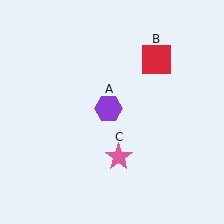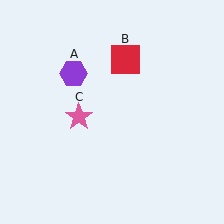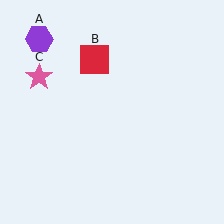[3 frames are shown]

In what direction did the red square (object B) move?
The red square (object B) moved left.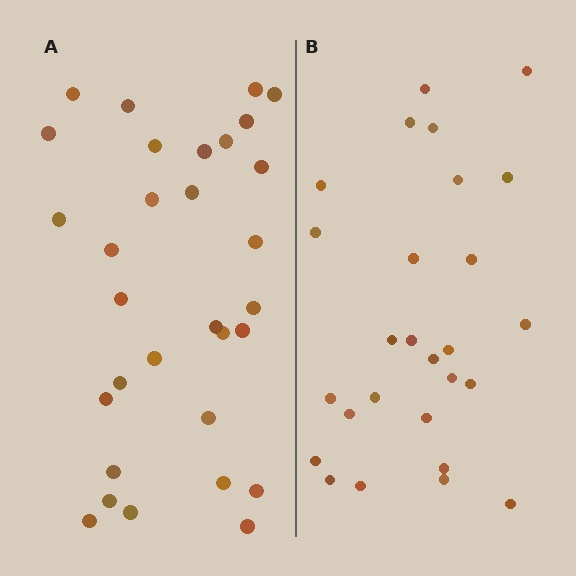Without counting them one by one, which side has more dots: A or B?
Region A (the left region) has more dots.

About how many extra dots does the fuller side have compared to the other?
Region A has about 4 more dots than region B.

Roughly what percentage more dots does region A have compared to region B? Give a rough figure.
About 15% more.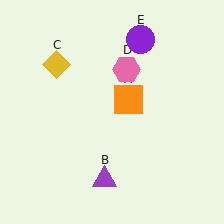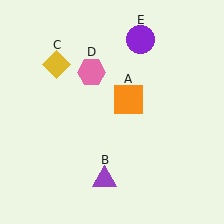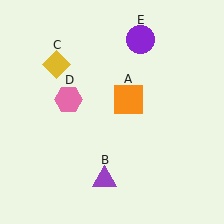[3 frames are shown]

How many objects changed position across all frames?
1 object changed position: pink hexagon (object D).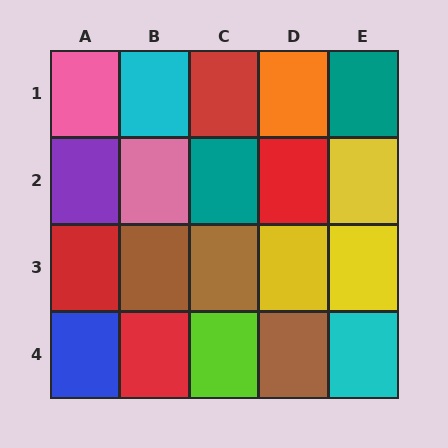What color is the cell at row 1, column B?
Cyan.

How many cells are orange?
1 cell is orange.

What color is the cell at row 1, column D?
Orange.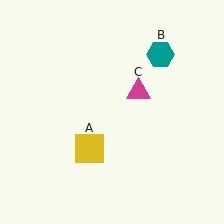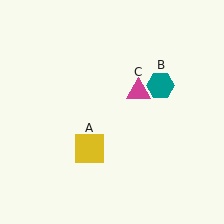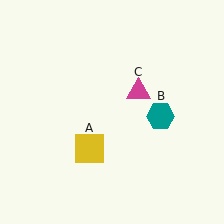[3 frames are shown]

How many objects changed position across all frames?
1 object changed position: teal hexagon (object B).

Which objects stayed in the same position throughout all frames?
Yellow square (object A) and magenta triangle (object C) remained stationary.